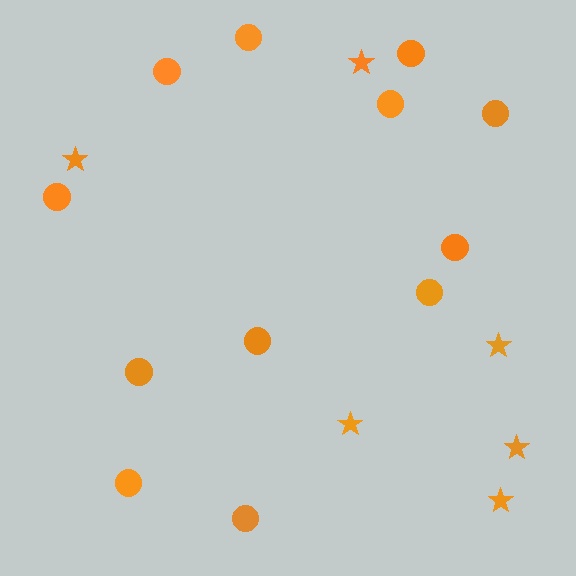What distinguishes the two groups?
There are 2 groups: one group of circles (12) and one group of stars (6).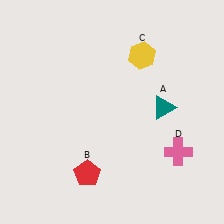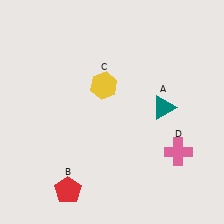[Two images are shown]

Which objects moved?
The objects that moved are: the red pentagon (B), the yellow hexagon (C).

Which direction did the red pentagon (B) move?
The red pentagon (B) moved left.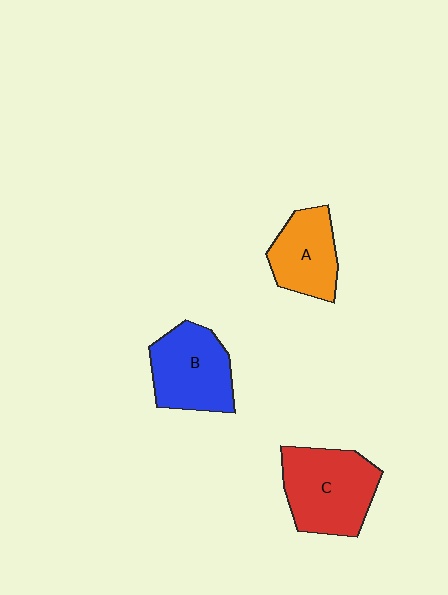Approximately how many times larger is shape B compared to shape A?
Approximately 1.2 times.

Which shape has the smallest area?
Shape A (orange).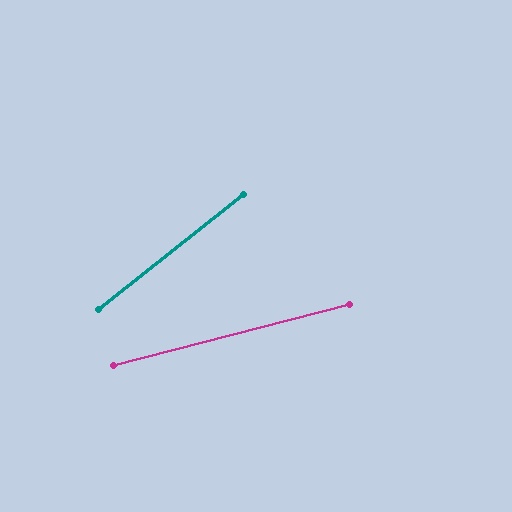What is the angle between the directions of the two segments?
Approximately 24 degrees.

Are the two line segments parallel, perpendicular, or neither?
Neither parallel nor perpendicular — they differ by about 24°.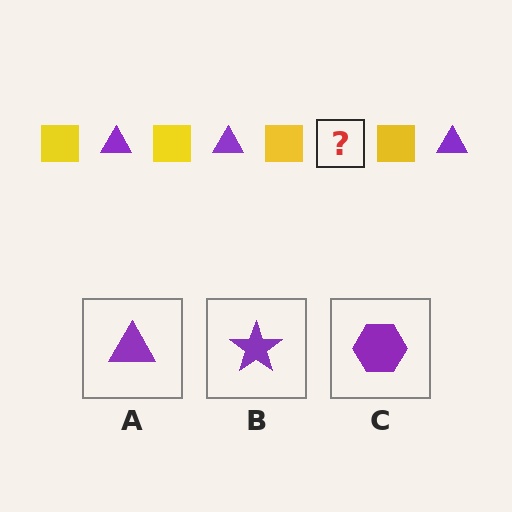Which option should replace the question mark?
Option A.